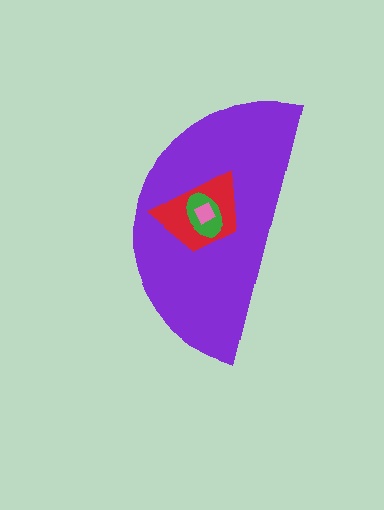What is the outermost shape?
The purple semicircle.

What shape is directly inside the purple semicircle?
The red trapezoid.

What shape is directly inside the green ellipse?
The pink diamond.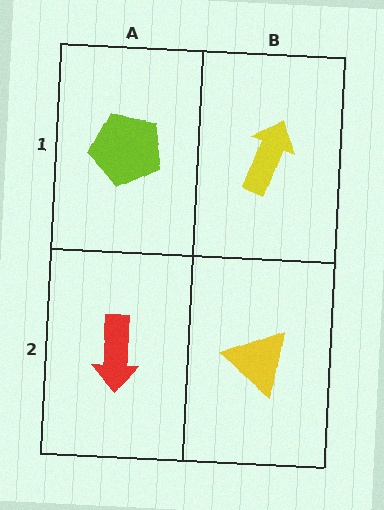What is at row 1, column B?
A yellow arrow.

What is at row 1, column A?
A lime pentagon.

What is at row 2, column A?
A red arrow.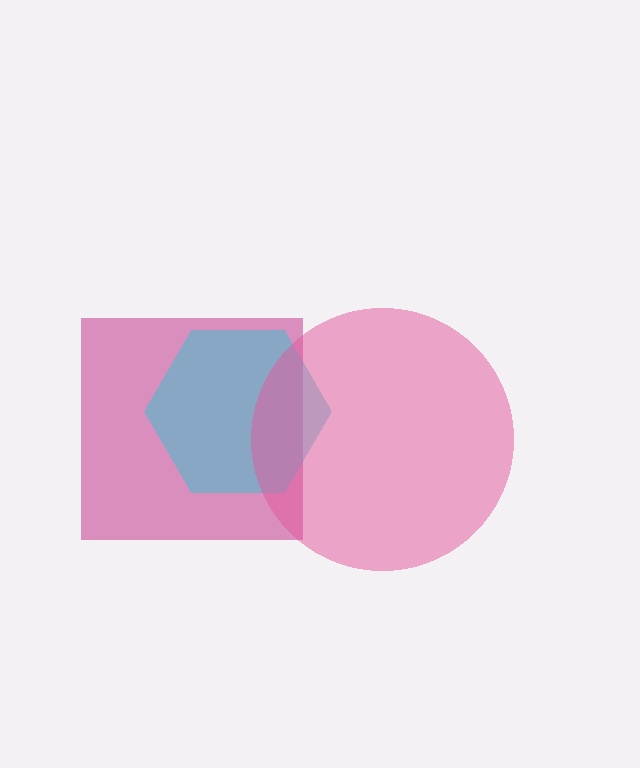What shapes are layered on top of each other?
The layered shapes are: a magenta square, a cyan hexagon, a pink circle.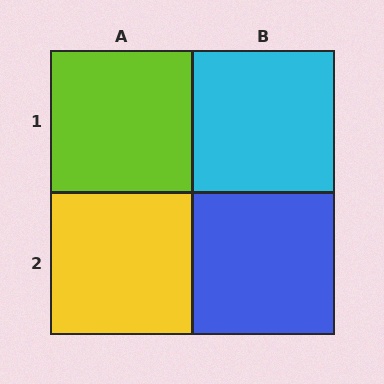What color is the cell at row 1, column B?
Cyan.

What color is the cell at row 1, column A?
Lime.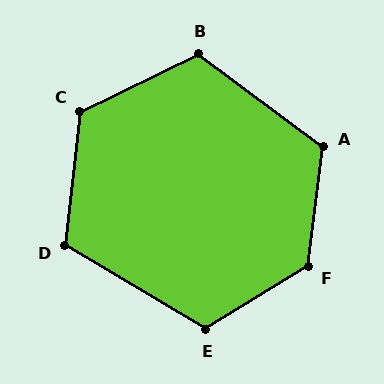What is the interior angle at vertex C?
Approximately 122 degrees (obtuse).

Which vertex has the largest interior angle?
F, at approximately 128 degrees.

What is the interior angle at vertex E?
Approximately 118 degrees (obtuse).